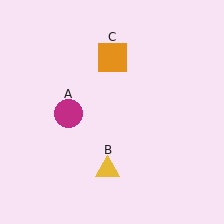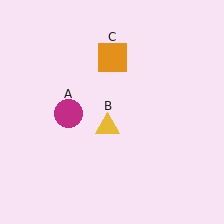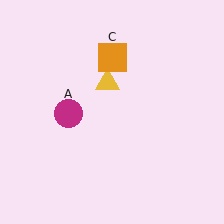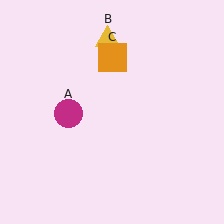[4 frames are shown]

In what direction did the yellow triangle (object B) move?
The yellow triangle (object B) moved up.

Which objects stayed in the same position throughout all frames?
Magenta circle (object A) and orange square (object C) remained stationary.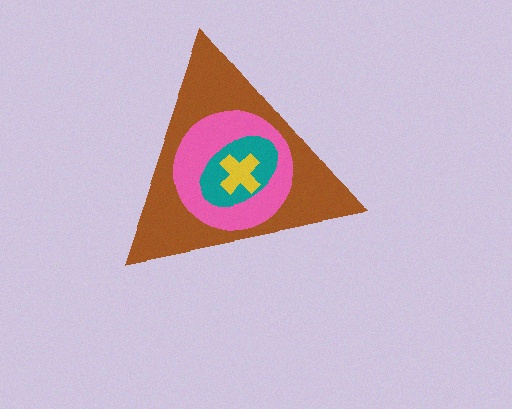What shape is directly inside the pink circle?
The teal ellipse.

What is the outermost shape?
The brown triangle.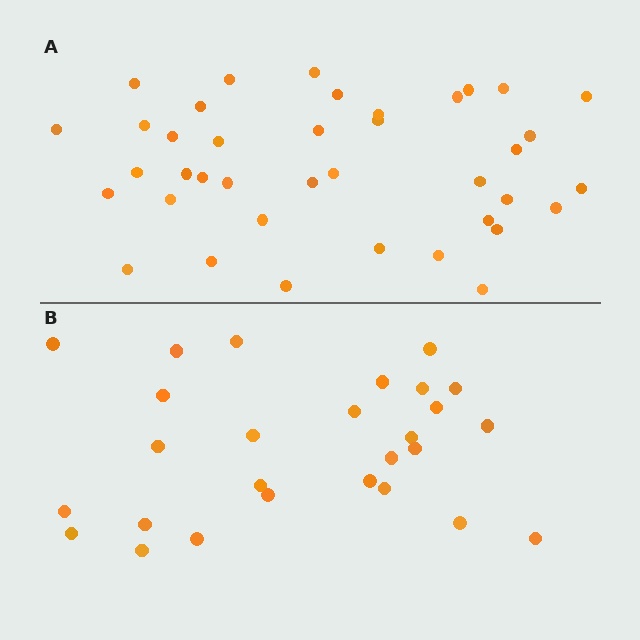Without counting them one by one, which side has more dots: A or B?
Region A (the top region) has more dots.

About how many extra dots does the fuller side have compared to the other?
Region A has roughly 12 or so more dots than region B.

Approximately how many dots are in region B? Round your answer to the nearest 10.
About 30 dots. (The exact count is 27, which rounds to 30.)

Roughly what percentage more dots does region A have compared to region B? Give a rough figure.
About 45% more.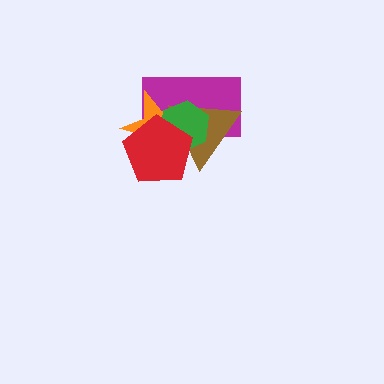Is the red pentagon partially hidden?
No, no other shape covers it.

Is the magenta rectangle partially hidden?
Yes, it is partially covered by another shape.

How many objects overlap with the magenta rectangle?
4 objects overlap with the magenta rectangle.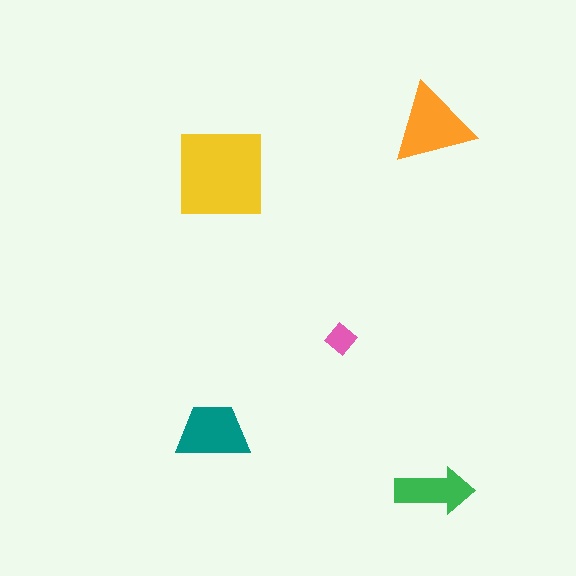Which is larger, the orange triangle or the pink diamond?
The orange triangle.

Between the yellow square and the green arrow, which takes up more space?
The yellow square.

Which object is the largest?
The yellow square.